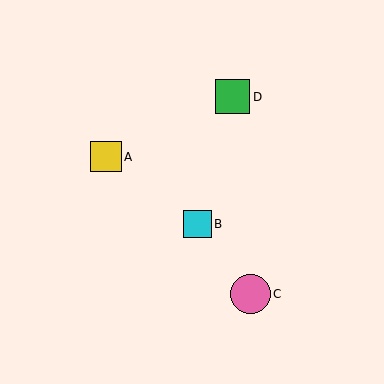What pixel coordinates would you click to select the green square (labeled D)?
Click at (233, 97) to select the green square D.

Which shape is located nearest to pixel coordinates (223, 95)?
The green square (labeled D) at (233, 97) is nearest to that location.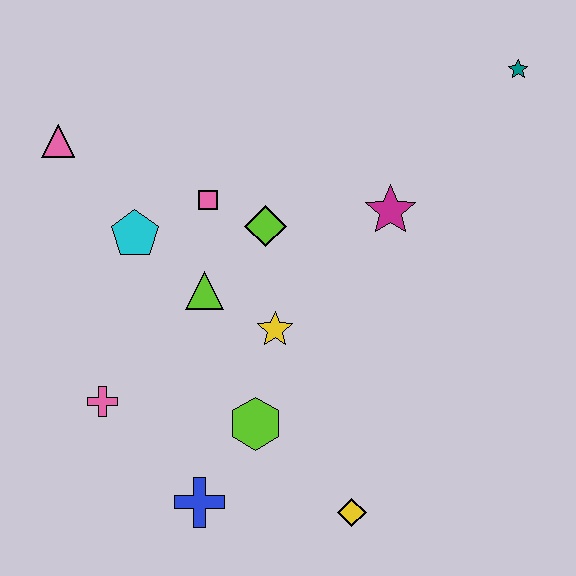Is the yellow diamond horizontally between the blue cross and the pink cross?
No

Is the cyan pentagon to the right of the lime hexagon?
No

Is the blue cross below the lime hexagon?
Yes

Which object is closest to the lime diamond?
The pink square is closest to the lime diamond.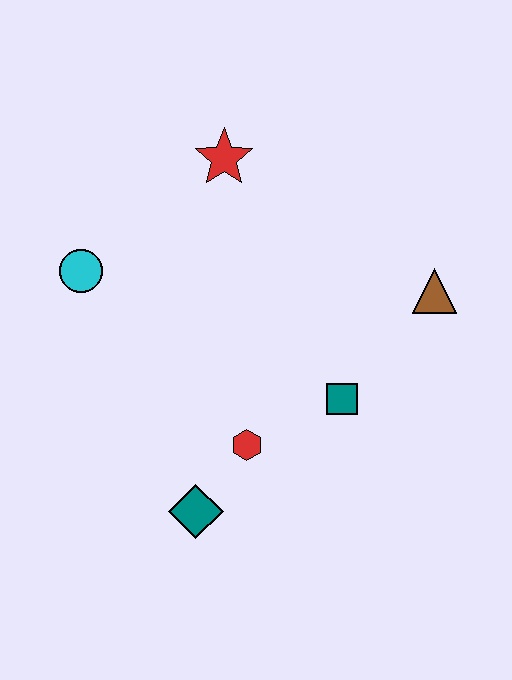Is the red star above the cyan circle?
Yes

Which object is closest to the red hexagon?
The teal diamond is closest to the red hexagon.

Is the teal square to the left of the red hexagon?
No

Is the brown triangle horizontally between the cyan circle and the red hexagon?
No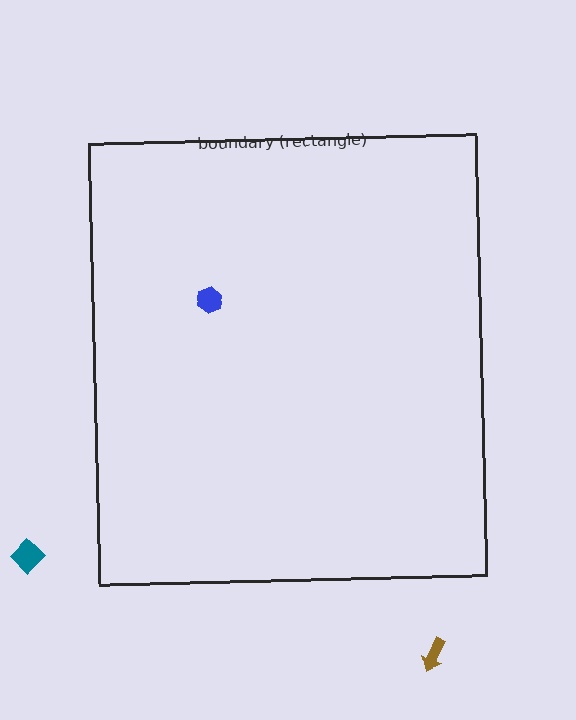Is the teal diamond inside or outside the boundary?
Outside.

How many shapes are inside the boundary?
1 inside, 2 outside.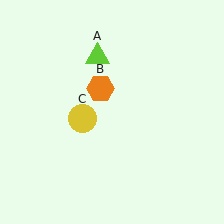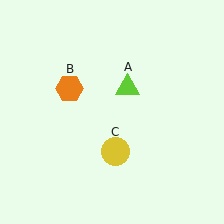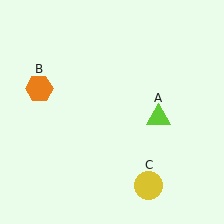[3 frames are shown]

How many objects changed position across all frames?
3 objects changed position: lime triangle (object A), orange hexagon (object B), yellow circle (object C).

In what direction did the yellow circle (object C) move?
The yellow circle (object C) moved down and to the right.